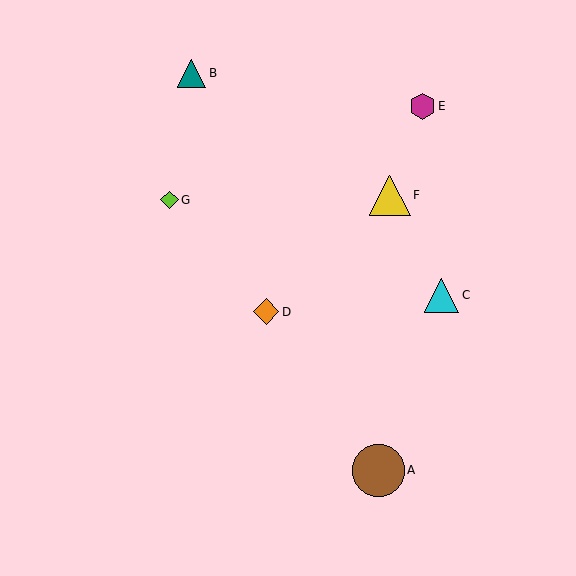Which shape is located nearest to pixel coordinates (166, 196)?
The lime diamond (labeled G) at (170, 200) is nearest to that location.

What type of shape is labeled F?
Shape F is a yellow triangle.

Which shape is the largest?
The brown circle (labeled A) is the largest.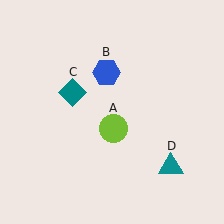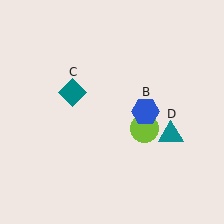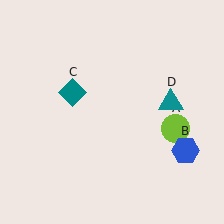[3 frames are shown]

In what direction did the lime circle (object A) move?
The lime circle (object A) moved right.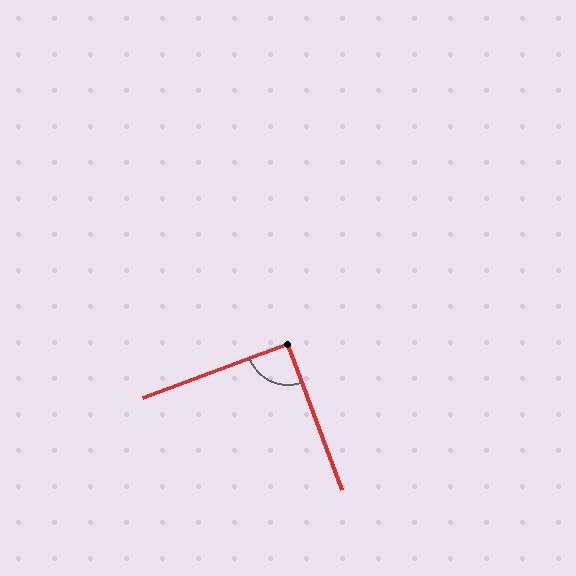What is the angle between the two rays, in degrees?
Approximately 90 degrees.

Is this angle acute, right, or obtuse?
It is approximately a right angle.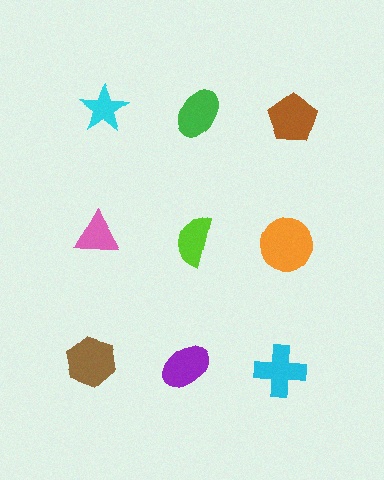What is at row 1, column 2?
A green ellipse.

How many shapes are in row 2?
3 shapes.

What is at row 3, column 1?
A brown hexagon.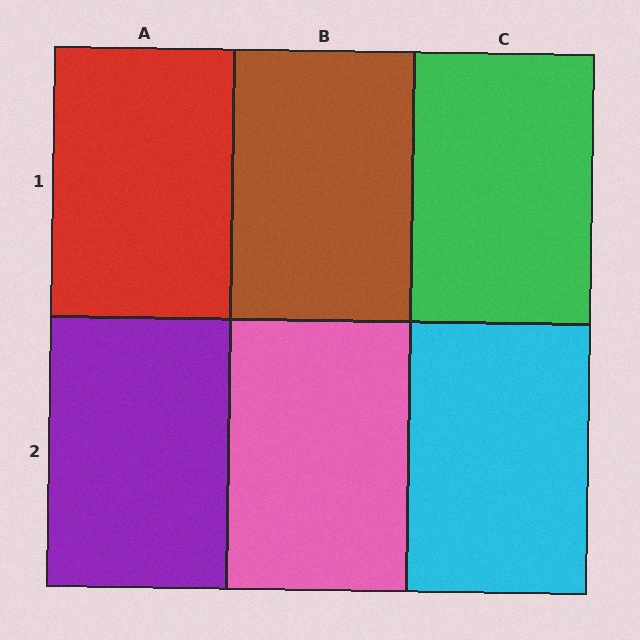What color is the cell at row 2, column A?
Purple.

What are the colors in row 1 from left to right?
Red, brown, green.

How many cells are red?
1 cell is red.